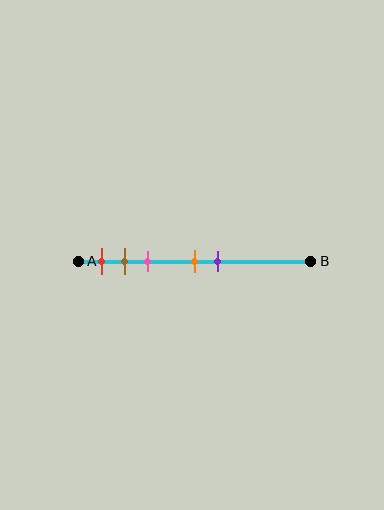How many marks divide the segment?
There are 5 marks dividing the segment.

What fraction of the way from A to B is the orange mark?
The orange mark is approximately 50% (0.5) of the way from A to B.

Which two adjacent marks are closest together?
The brown and pink marks are the closest adjacent pair.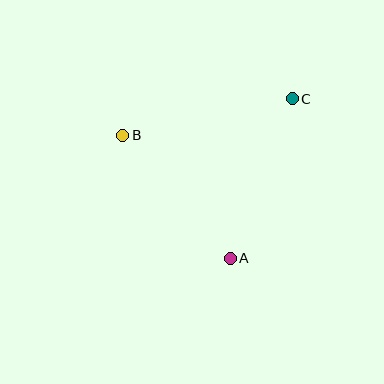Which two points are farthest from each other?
Points B and C are farthest from each other.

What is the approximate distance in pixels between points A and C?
The distance between A and C is approximately 171 pixels.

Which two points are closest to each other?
Points A and B are closest to each other.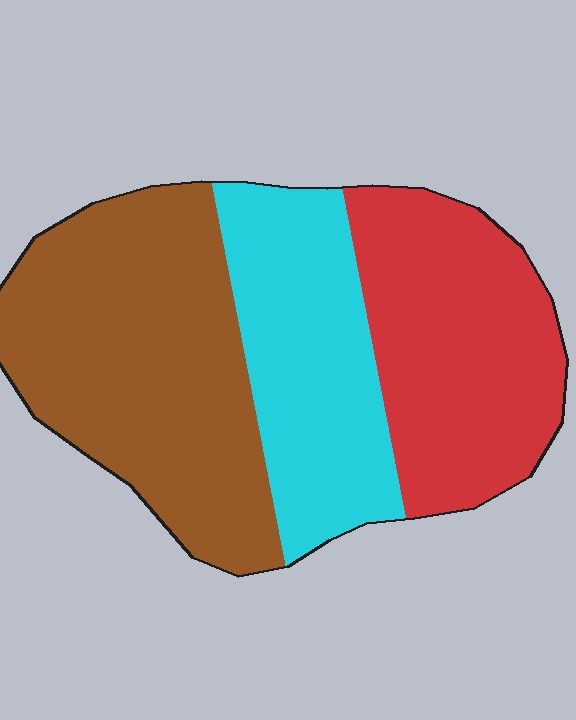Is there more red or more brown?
Brown.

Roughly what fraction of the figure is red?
Red covers 31% of the figure.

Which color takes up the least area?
Cyan, at roughly 25%.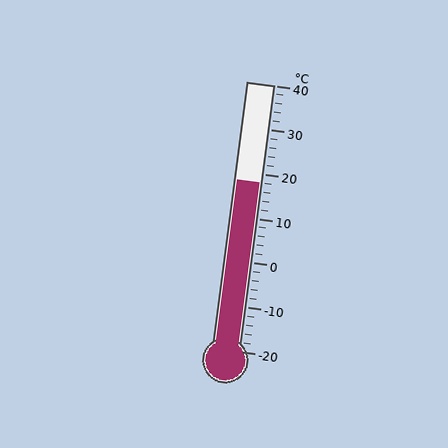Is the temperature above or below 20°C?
The temperature is below 20°C.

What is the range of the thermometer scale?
The thermometer scale ranges from -20°C to 40°C.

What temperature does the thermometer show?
The thermometer shows approximately 18°C.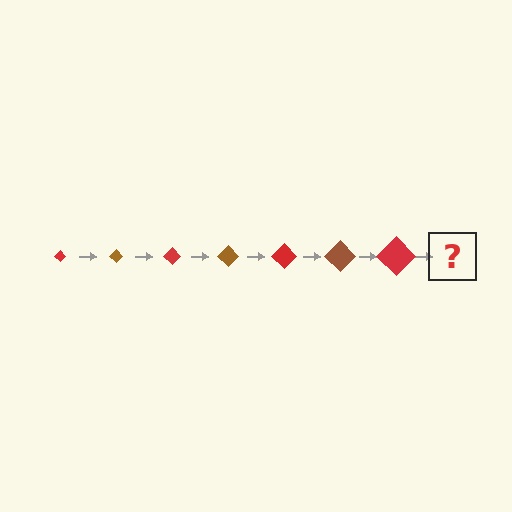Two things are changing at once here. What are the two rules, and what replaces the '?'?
The two rules are that the diamond grows larger each step and the color cycles through red and brown. The '?' should be a brown diamond, larger than the previous one.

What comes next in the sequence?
The next element should be a brown diamond, larger than the previous one.